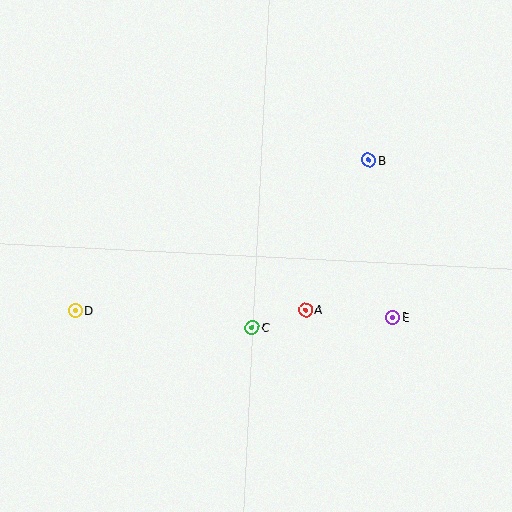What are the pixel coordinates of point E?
Point E is at (393, 317).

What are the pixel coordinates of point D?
Point D is at (76, 310).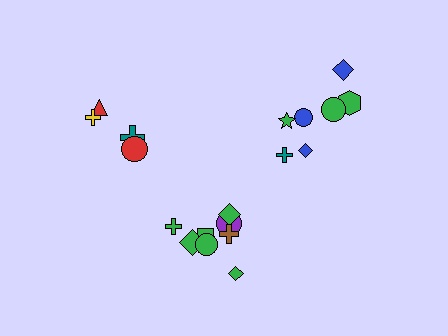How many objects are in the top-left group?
There are 4 objects.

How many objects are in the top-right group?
There are 7 objects.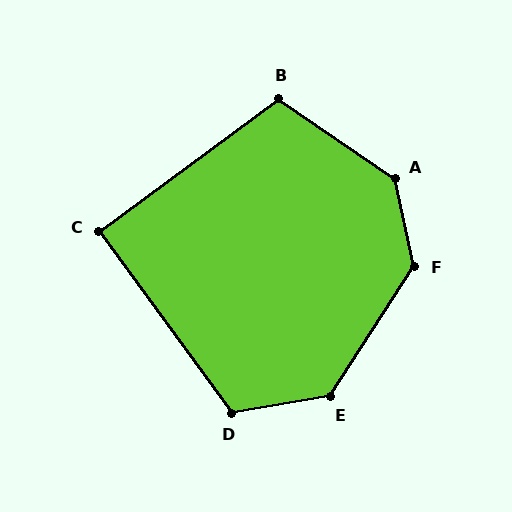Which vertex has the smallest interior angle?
C, at approximately 90 degrees.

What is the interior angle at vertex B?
Approximately 109 degrees (obtuse).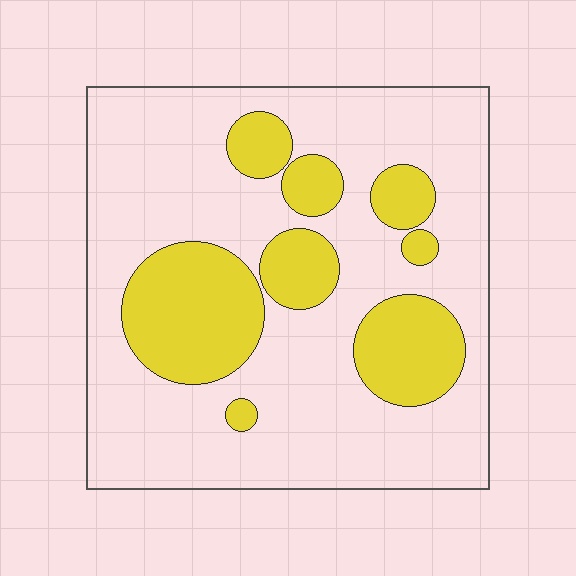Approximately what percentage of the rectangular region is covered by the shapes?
Approximately 25%.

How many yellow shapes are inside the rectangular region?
8.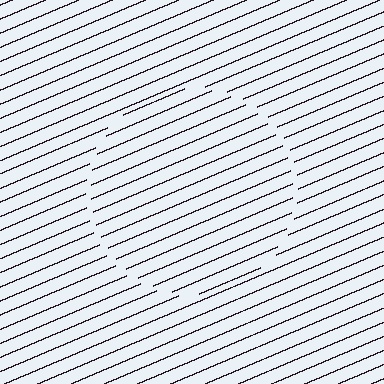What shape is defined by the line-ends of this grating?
An illusory circle. The interior of the shape contains the same grating, shifted by half a period — the contour is defined by the phase discontinuity where line-ends from the inner and outer gratings abut.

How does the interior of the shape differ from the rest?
The interior of the shape contains the same grating, shifted by half a period — the contour is defined by the phase discontinuity where line-ends from the inner and outer gratings abut.